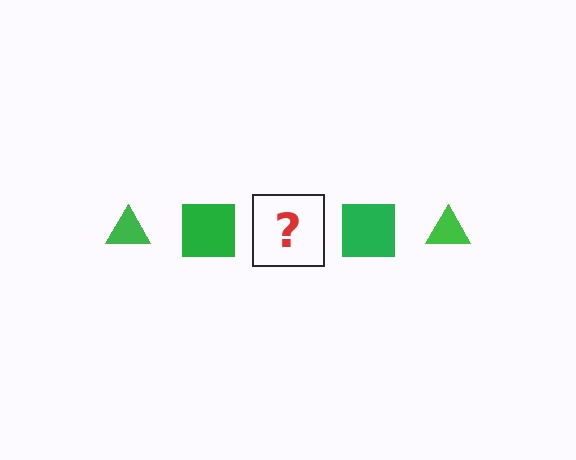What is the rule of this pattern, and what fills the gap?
The rule is that the pattern cycles through triangle, square shapes in green. The gap should be filled with a green triangle.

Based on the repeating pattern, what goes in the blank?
The blank should be a green triangle.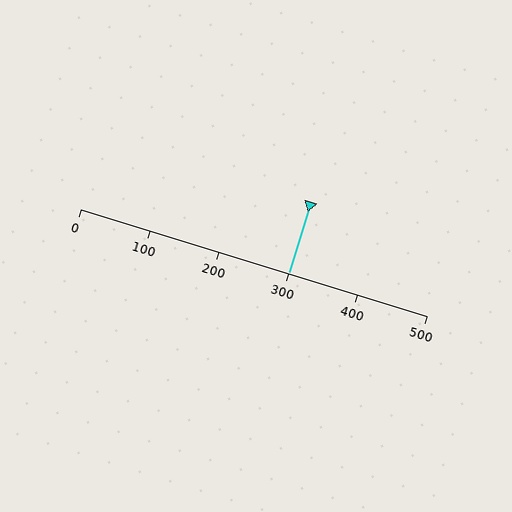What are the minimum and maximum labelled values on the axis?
The axis runs from 0 to 500.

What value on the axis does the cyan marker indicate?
The marker indicates approximately 300.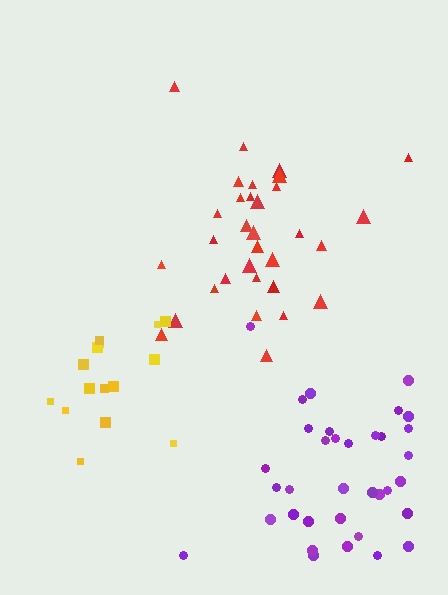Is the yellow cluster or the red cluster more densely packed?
Yellow.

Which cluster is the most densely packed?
Yellow.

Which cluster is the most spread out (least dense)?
Red.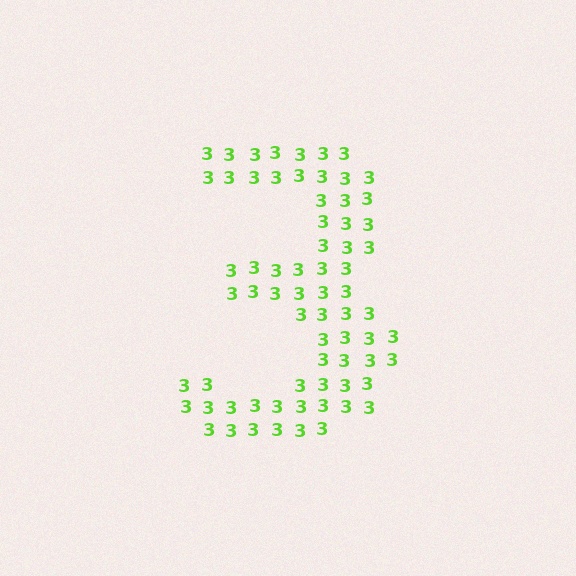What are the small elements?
The small elements are digit 3's.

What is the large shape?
The large shape is the digit 3.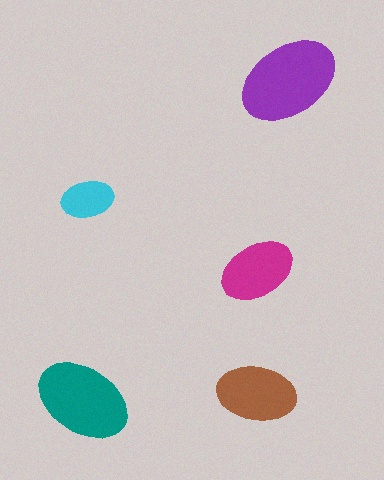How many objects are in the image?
There are 5 objects in the image.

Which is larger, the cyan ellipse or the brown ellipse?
The brown one.